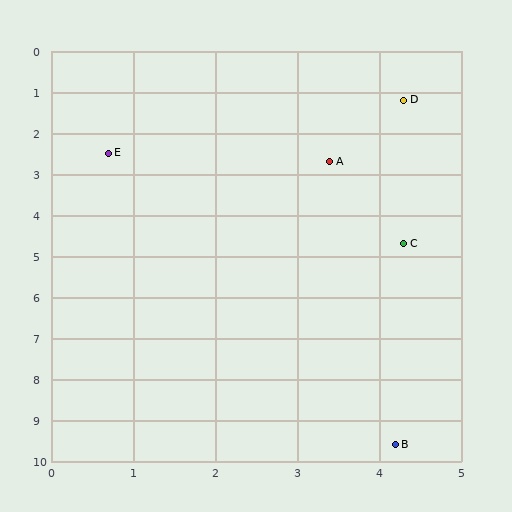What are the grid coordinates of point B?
Point B is at approximately (4.2, 9.6).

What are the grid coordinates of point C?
Point C is at approximately (4.3, 4.7).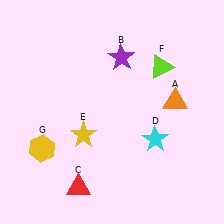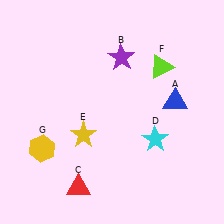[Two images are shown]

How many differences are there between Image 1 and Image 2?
There is 1 difference between the two images.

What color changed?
The triangle (A) changed from orange in Image 1 to blue in Image 2.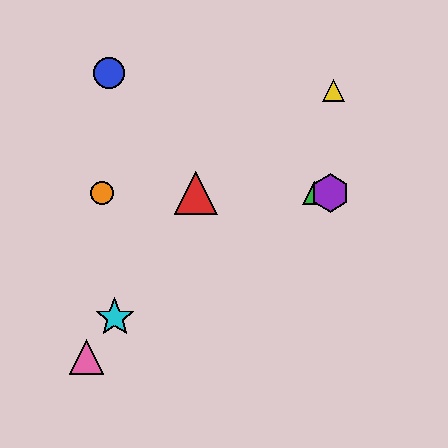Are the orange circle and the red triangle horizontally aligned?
Yes, both are at y≈193.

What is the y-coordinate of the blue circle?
The blue circle is at y≈73.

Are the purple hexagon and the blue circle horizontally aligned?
No, the purple hexagon is at y≈193 and the blue circle is at y≈73.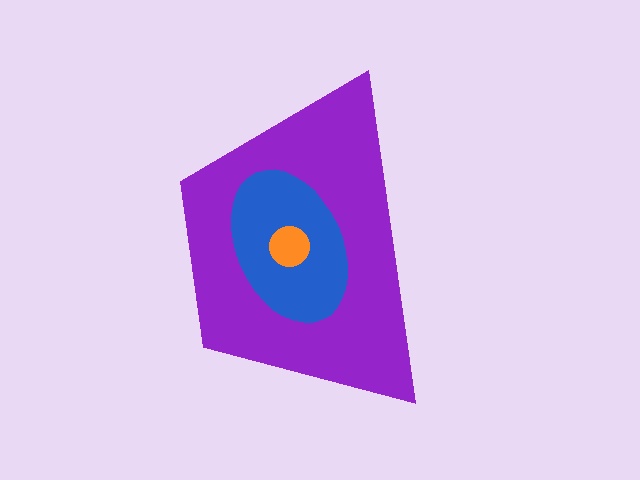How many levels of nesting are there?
3.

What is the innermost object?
The orange circle.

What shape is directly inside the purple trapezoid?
The blue ellipse.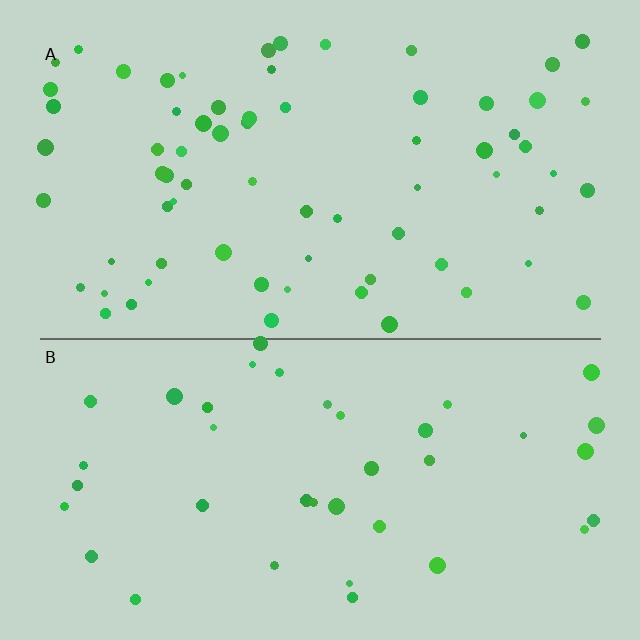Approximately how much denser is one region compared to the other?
Approximately 1.8× — region A over region B.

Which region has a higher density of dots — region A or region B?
A (the top).